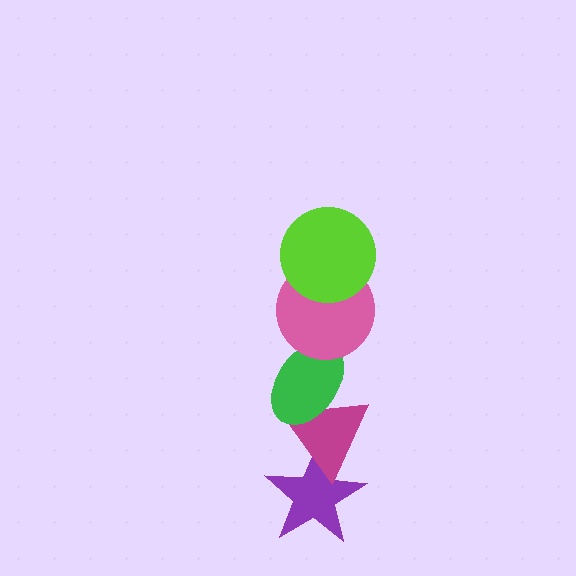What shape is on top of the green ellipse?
The pink circle is on top of the green ellipse.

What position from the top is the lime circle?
The lime circle is 1st from the top.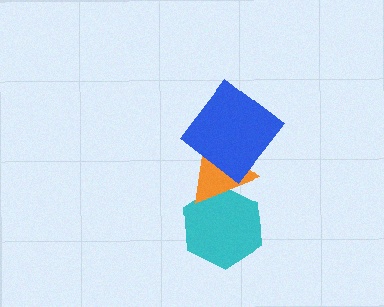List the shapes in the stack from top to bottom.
From top to bottom: the blue diamond, the orange triangle, the cyan hexagon.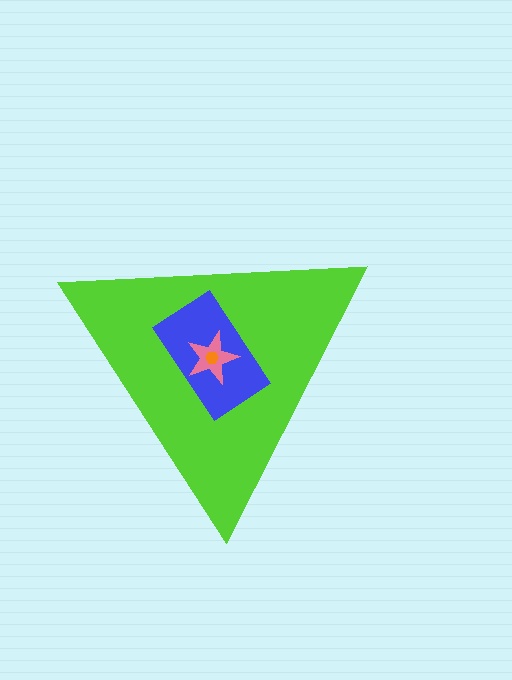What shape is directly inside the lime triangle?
The blue rectangle.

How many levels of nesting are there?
4.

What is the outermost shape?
The lime triangle.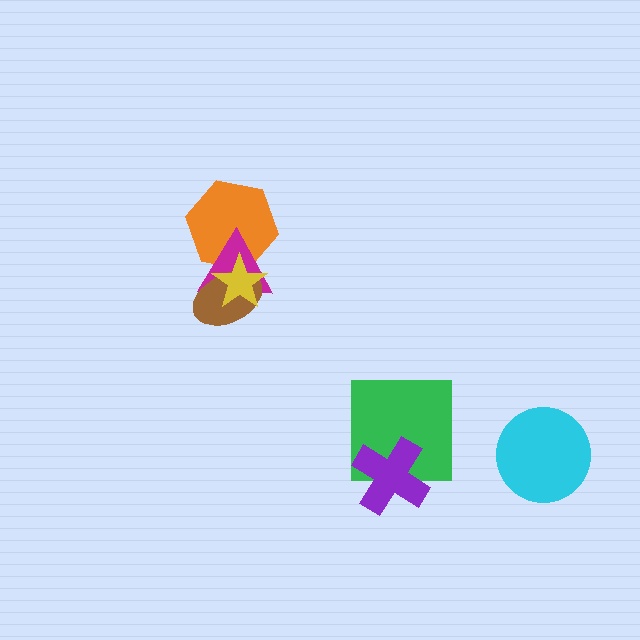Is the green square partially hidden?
Yes, it is partially covered by another shape.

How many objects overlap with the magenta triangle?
3 objects overlap with the magenta triangle.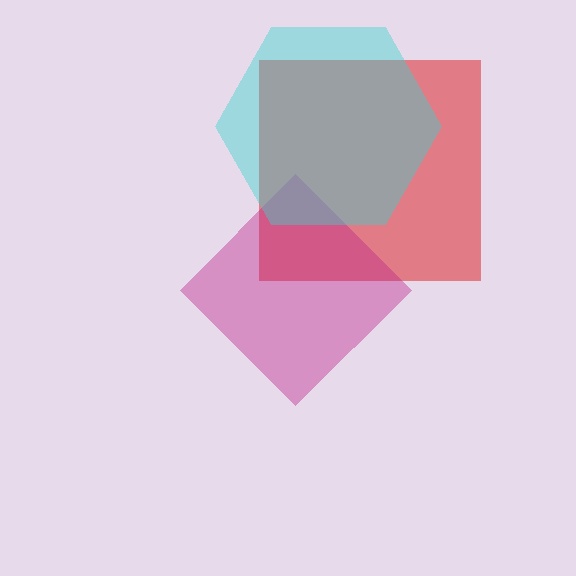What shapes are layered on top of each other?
The layered shapes are: a red square, a magenta diamond, a cyan hexagon.